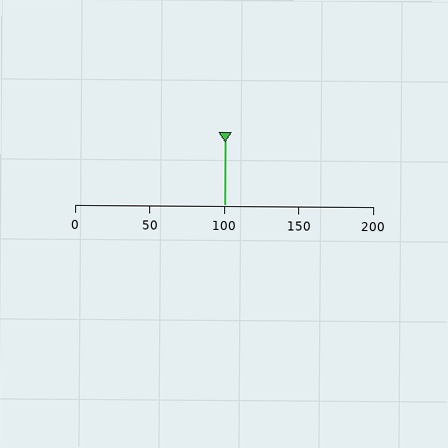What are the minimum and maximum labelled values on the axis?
The axis runs from 0 to 200.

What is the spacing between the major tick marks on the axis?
The major ticks are spaced 50 apart.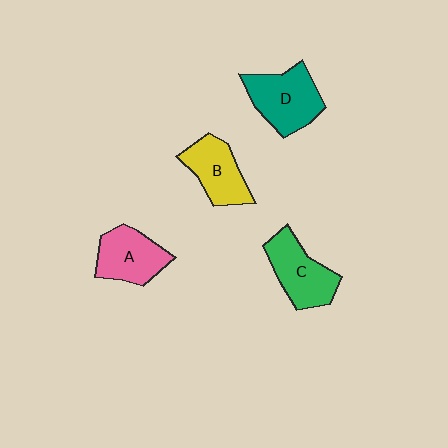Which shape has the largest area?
Shape D (teal).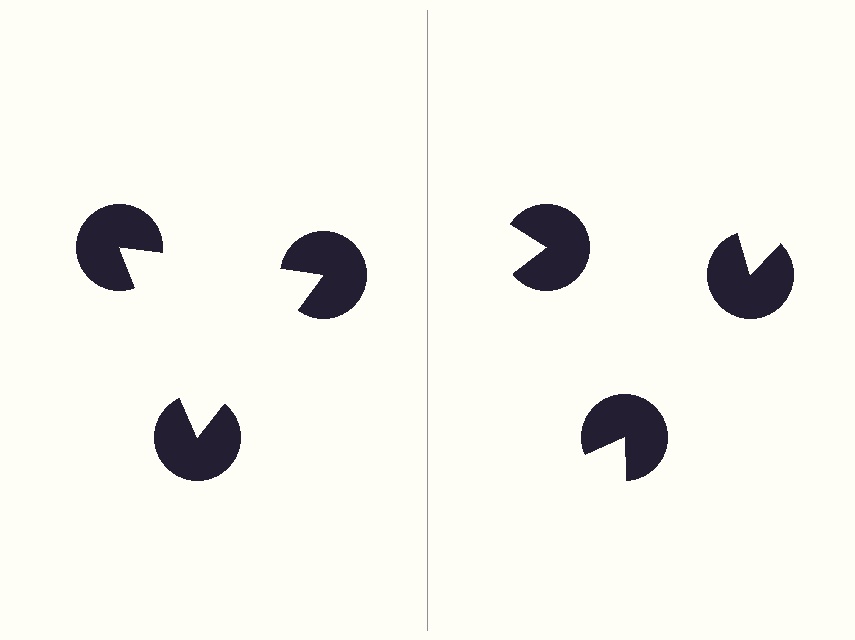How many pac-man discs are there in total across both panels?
6 — 3 on each side.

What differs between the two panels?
The pac-man discs are positioned identically on both sides; only the wedge orientations differ. On the left they align to a triangle; on the right they are misaligned.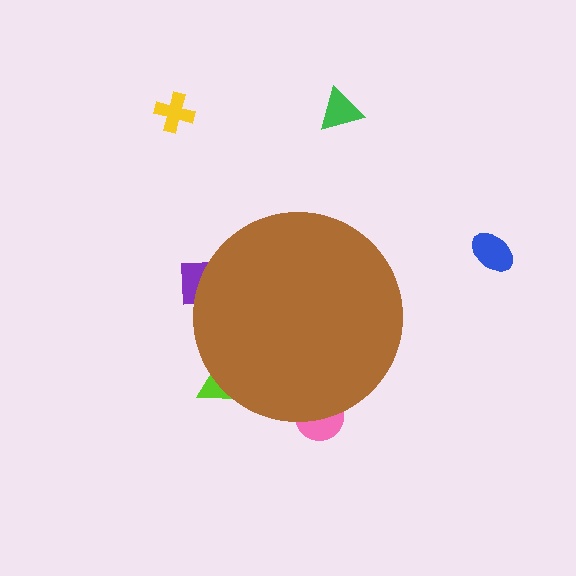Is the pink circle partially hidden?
Yes, the pink circle is partially hidden behind the brown circle.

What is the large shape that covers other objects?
A brown circle.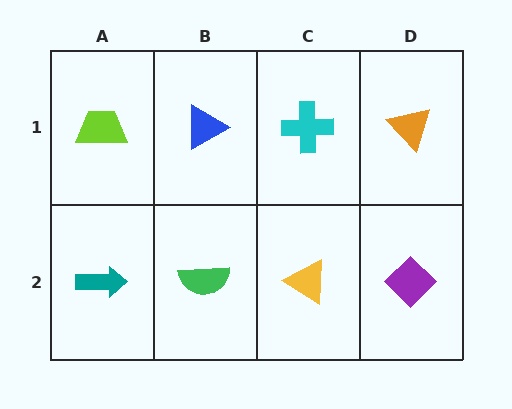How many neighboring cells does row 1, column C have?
3.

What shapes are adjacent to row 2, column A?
A lime trapezoid (row 1, column A), a green semicircle (row 2, column B).